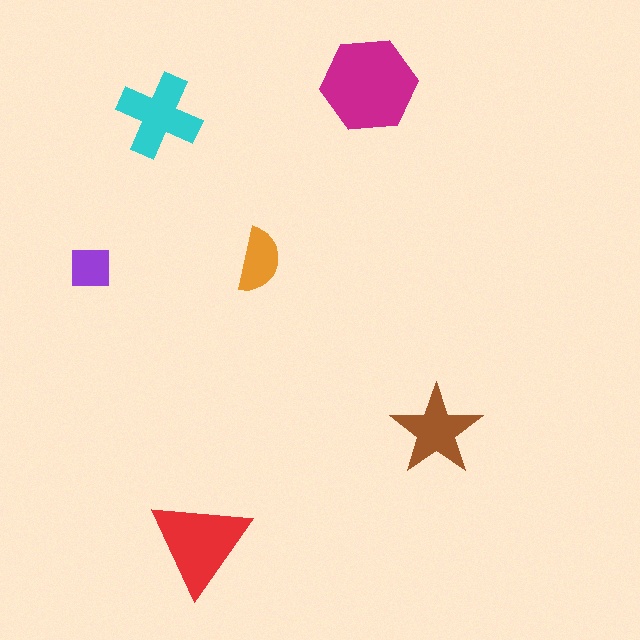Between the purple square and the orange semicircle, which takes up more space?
The orange semicircle.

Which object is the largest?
The magenta hexagon.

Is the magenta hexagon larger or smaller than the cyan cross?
Larger.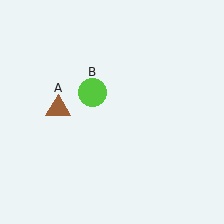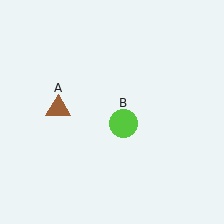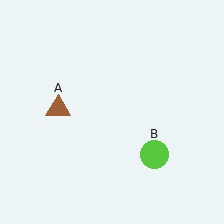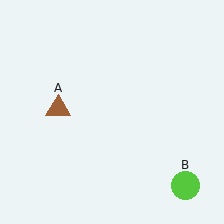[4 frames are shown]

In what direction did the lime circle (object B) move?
The lime circle (object B) moved down and to the right.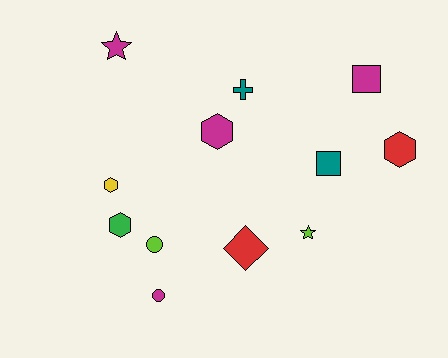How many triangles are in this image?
There are no triangles.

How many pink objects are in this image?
There are no pink objects.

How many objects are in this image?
There are 12 objects.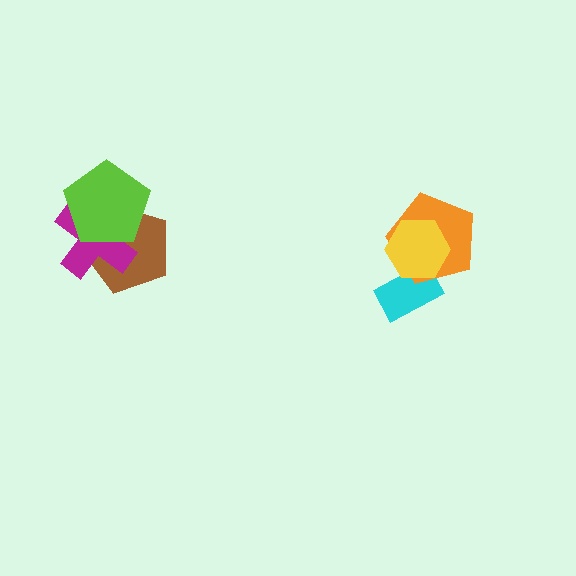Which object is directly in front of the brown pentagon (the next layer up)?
The magenta cross is directly in front of the brown pentagon.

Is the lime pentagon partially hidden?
No, no other shape covers it.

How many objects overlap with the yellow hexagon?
2 objects overlap with the yellow hexagon.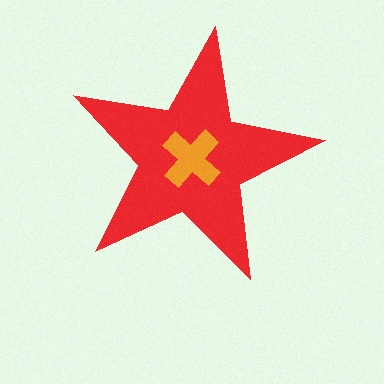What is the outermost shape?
The red star.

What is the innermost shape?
The orange cross.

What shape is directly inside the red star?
The orange cross.